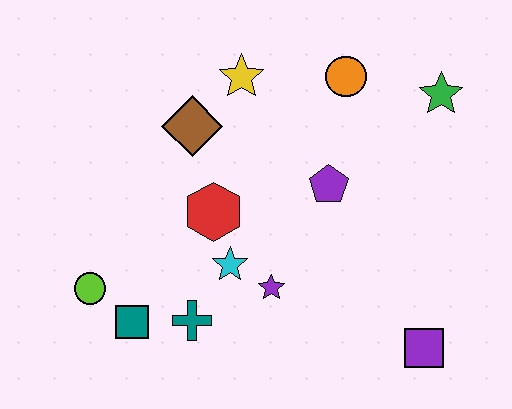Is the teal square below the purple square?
No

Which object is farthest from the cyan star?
The green star is farthest from the cyan star.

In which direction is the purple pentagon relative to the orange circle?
The purple pentagon is below the orange circle.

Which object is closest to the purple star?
The cyan star is closest to the purple star.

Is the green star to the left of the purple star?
No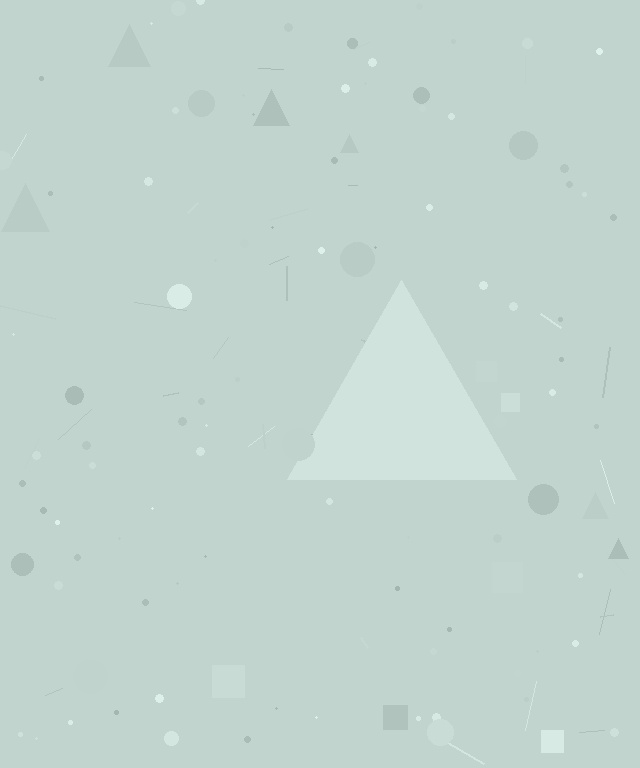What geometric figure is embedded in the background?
A triangle is embedded in the background.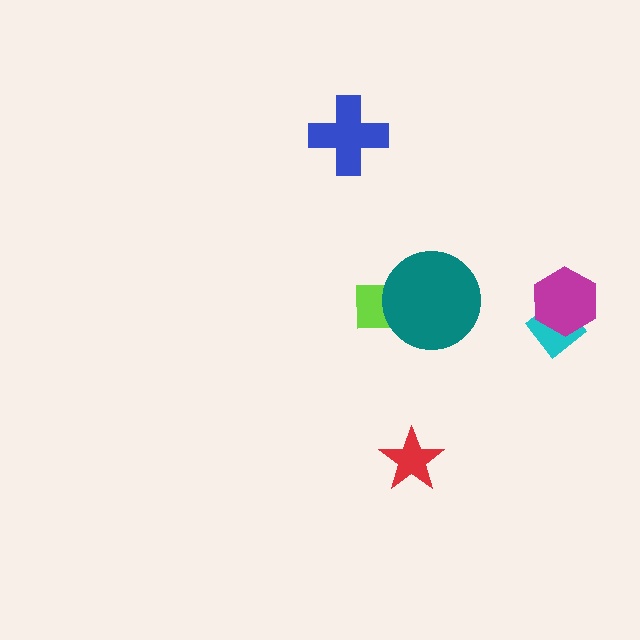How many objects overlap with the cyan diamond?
1 object overlaps with the cyan diamond.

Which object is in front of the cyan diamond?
The magenta hexagon is in front of the cyan diamond.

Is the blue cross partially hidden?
No, no other shape covers it.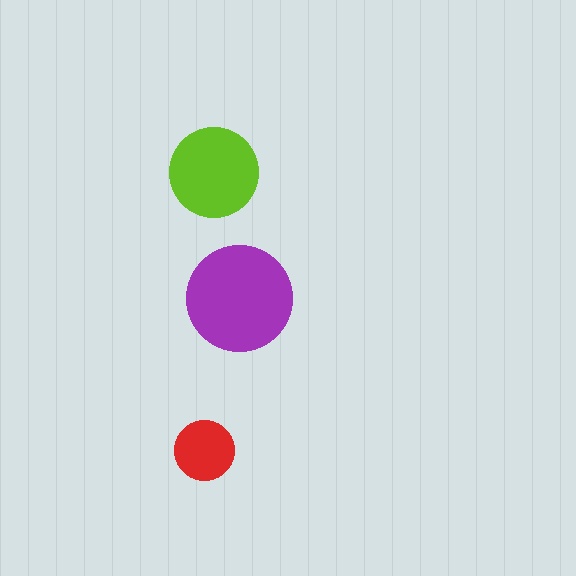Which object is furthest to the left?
The red circle is leftmost.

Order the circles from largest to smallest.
the purple one, the lime one, the red one.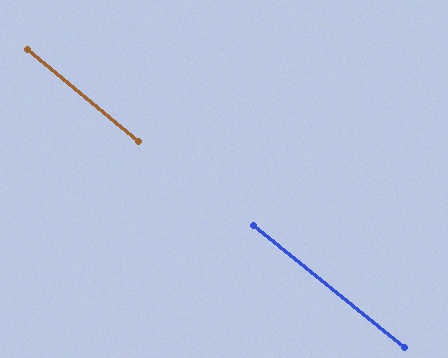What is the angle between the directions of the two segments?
Approximately 1 degree.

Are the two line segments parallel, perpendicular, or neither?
Parallel — their directions differ by only 0.9°.